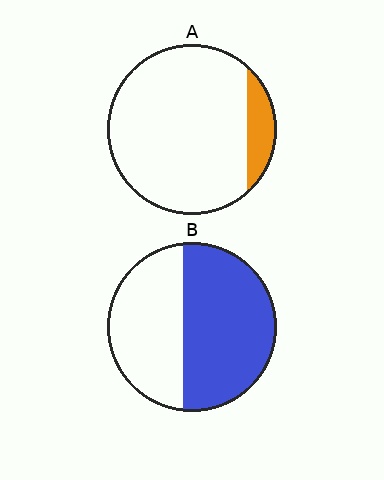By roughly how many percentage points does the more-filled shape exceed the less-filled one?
By roughly 45 percentage points (B over A).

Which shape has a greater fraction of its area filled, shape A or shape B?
Shape B.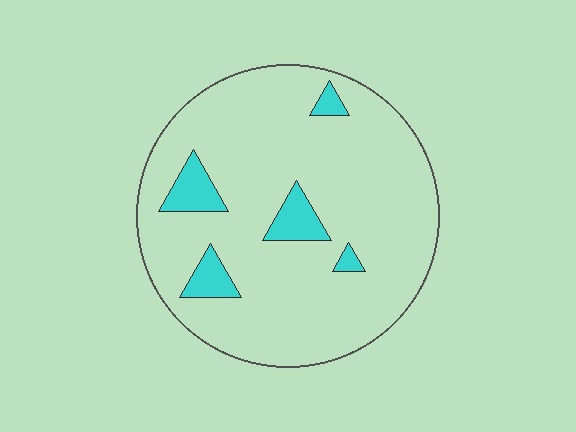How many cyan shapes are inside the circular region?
5.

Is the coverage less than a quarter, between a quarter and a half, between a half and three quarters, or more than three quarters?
Less than a quarter.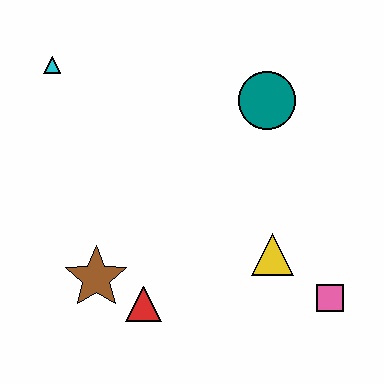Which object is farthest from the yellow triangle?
The cyan triangle is farthest from the yellow triangle.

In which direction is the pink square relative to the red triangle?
The pink square is to the right of the red triangle.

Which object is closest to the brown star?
The red triangle is closest to the brown star.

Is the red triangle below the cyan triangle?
Yes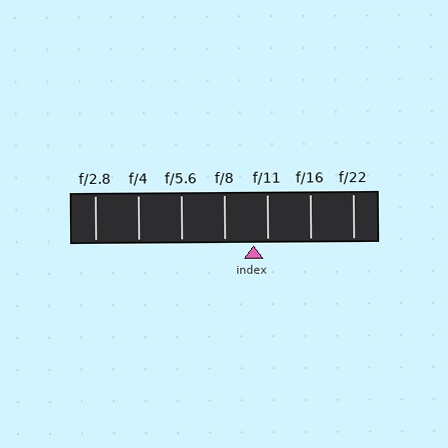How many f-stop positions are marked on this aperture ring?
There are 7 f-stop positions marked.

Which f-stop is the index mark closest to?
The index mark is closest to f/11.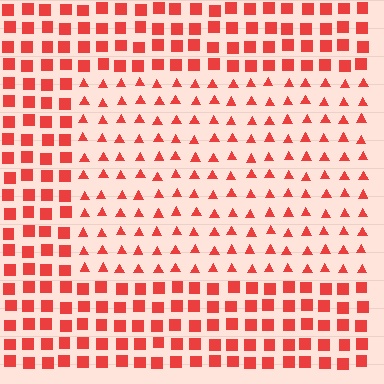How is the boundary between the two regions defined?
The boundary is defined by a change in element shape: triangles inside vs. squares outside. All elements share the same color and spacing.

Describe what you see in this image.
The image is filled with small red elements arranged in a uniform grid. A rectangle-shaped region contains triangles, while the surrounding area contains squares. The boundary is defined purely by the change in element shape.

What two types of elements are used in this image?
The image uses triangles inside the rectangle region and squares outside it.